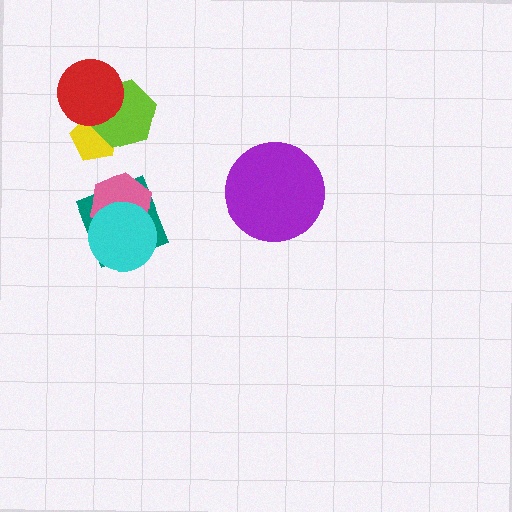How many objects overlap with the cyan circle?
2 objects overlap with the cyan circle.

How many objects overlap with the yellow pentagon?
2 objects overlap with the yellow pentagon.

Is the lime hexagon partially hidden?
Yes, it is partially covered by another shape.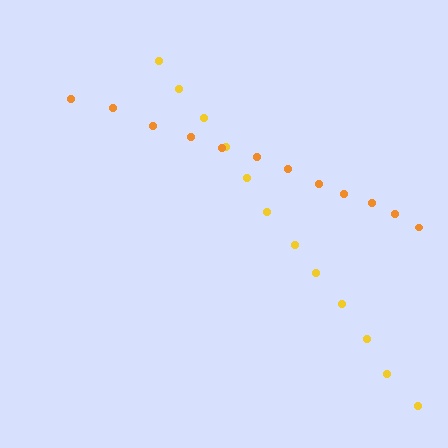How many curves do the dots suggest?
There are 2 distinct paths.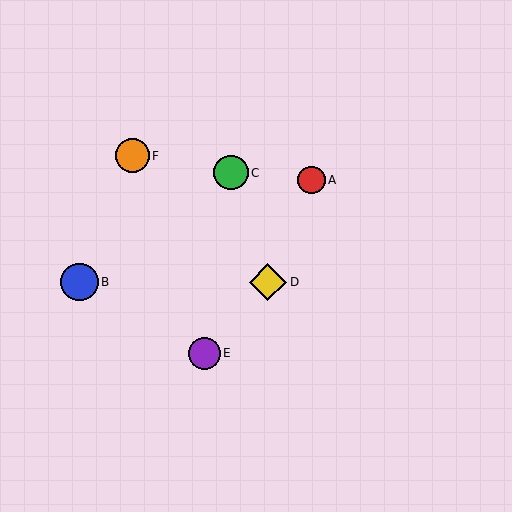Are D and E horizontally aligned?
No, D is at y≈282 and E is at y≈353.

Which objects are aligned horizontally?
Objects B, D are aligned horizontally.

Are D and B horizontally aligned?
Yes, both are at y≈282.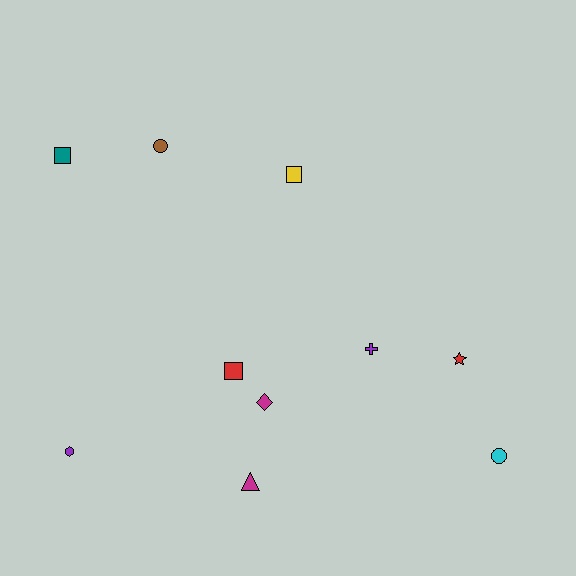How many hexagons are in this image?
There is 1 hexagon.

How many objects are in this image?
There are 10 objects.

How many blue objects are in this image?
There are no blue objects.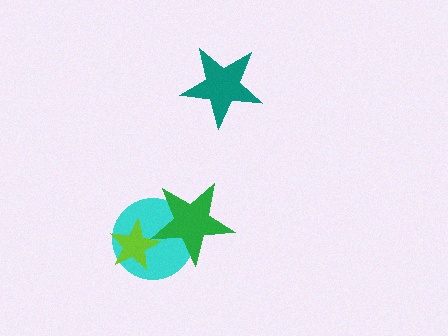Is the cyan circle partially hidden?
Yes, it is partially covered by another shape.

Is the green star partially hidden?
No, no other shape covers it.